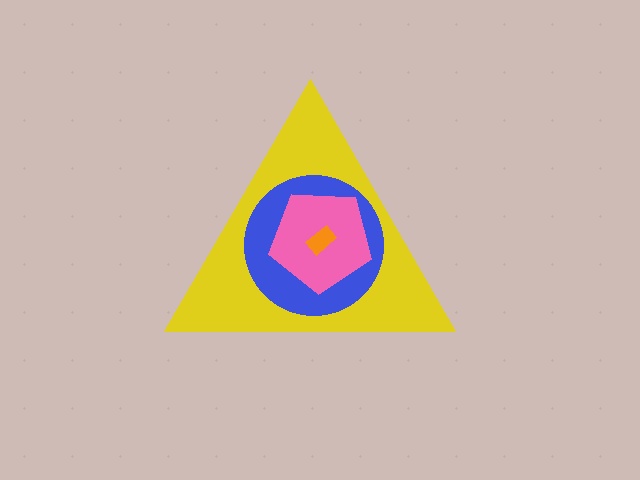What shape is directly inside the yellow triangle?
The blue circle.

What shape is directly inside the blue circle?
The pink pentagon.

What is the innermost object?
The orange rectangle.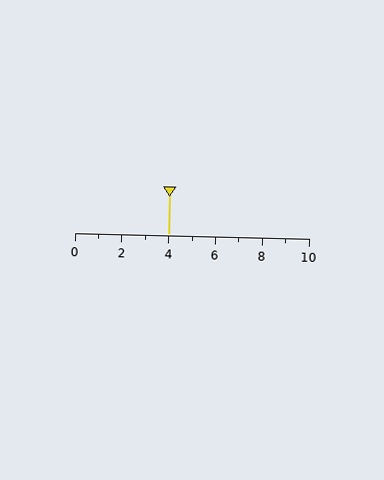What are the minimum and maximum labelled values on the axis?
The axis runs from 0 to 10.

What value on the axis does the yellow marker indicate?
The marker indicates approximately 4.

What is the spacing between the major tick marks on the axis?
The major ticks are spaced 2 apart.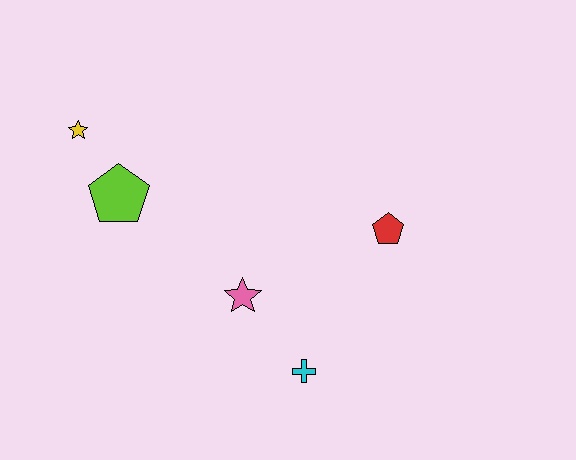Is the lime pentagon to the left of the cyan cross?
Yes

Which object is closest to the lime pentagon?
The yellow star is closest to the lime pentagon.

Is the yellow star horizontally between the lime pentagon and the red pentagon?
No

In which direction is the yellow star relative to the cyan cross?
The yellow star is above the cyan cross.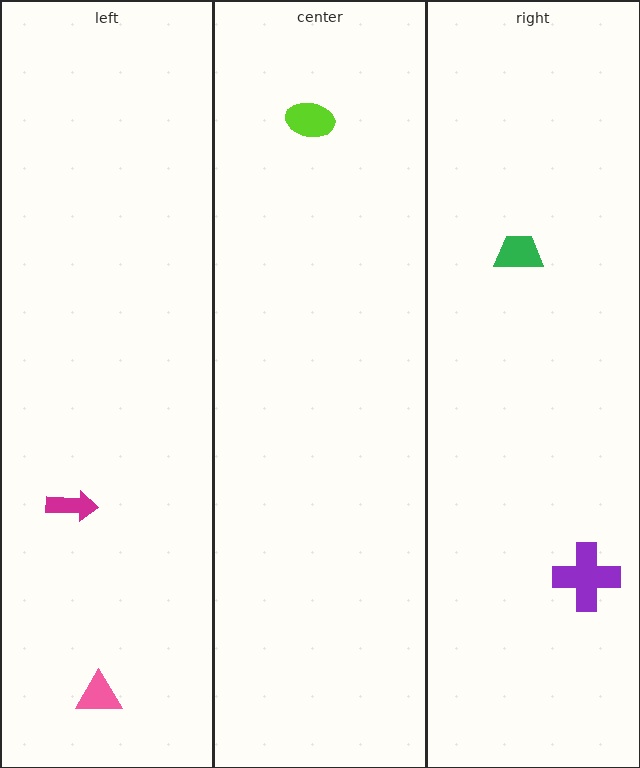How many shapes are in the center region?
1.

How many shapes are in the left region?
2.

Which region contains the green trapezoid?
The right region.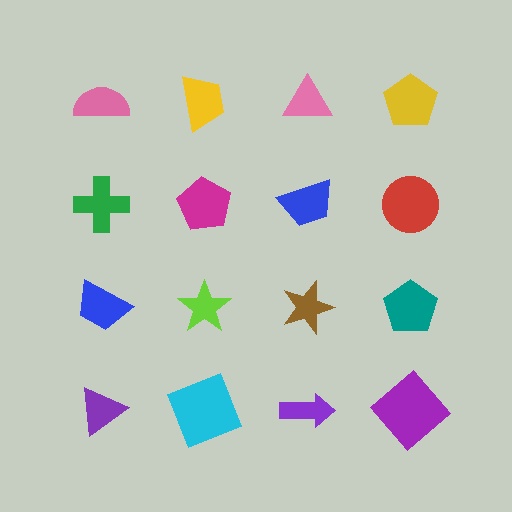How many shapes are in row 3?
4 shapes.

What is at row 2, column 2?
A magenta pentagon.